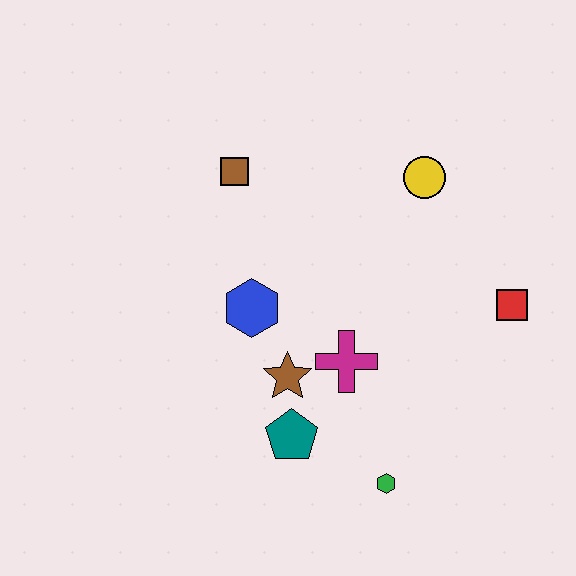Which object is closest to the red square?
The yellow circle is closest to the red square.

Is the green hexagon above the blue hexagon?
No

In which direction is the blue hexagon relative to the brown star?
The blue hexagon is above the brown star.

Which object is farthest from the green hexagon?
The brown square is farthest from the green hexagon.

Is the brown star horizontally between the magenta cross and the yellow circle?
No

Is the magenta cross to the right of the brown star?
Yes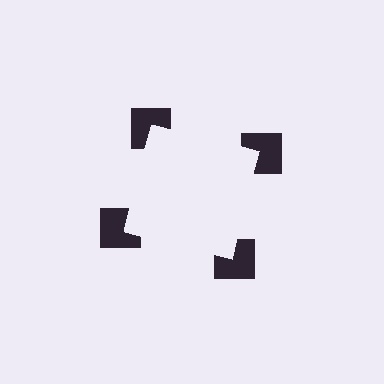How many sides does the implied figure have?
4 sides.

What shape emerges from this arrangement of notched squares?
An illusory square — its edges are inferred from the aligned wedge cuts in the notched squares, not physically drawn.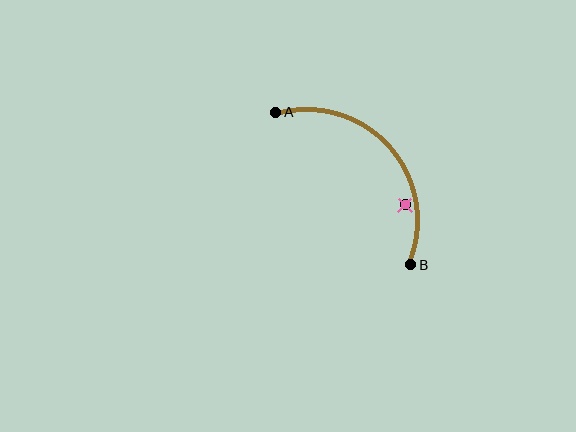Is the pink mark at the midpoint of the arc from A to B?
No — the pink mark does not lie on the arc at all. It sits slightly inside the curve.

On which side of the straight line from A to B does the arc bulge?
The arc bulges above and to the right of the straight line connecting A and B.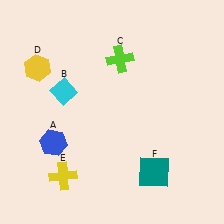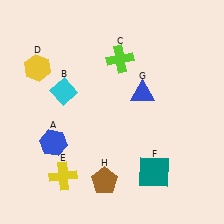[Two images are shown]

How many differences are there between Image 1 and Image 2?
There are 2 differences between the two images.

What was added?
A blue triangle (G), a brown pentagon (H) were added in Image 2.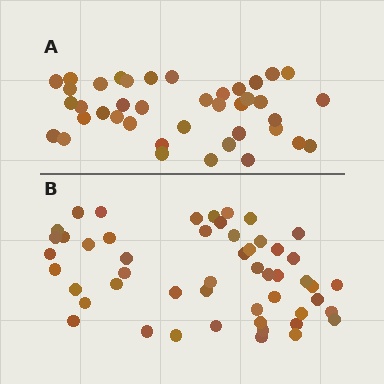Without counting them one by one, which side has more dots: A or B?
Region B (the bottom region) has more dots.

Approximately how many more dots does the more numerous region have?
Region B has roughly 12 or so more dots than region A.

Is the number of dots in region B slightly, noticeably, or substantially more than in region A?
Region B has noticeably more, but not dramatically so. The ratio is roughly 1.3 to 1.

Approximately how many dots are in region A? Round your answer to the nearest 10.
About 40 dots.